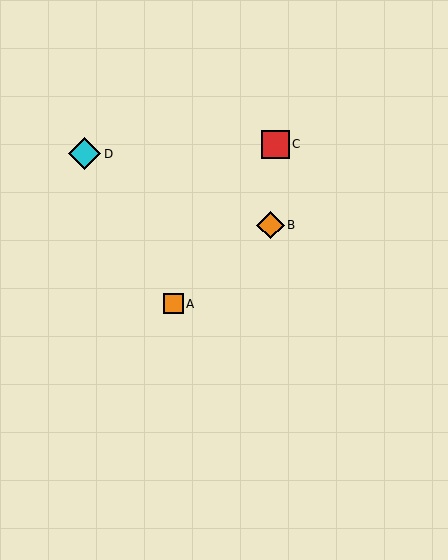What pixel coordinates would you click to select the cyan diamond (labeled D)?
Click at (85, 154) to select the cyan diamond D.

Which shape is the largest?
The cyan diamond (labeled D) is the largest.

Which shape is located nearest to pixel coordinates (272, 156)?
The red square (labeled C) at (275, 144) is nearest to that location.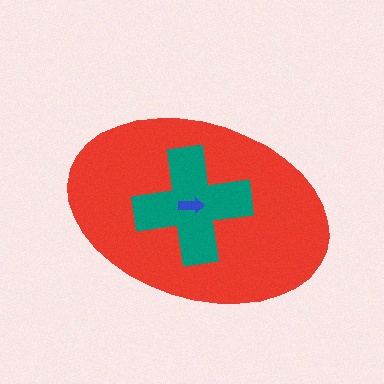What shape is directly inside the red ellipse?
The teal cross.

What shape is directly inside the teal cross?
The blue arrow.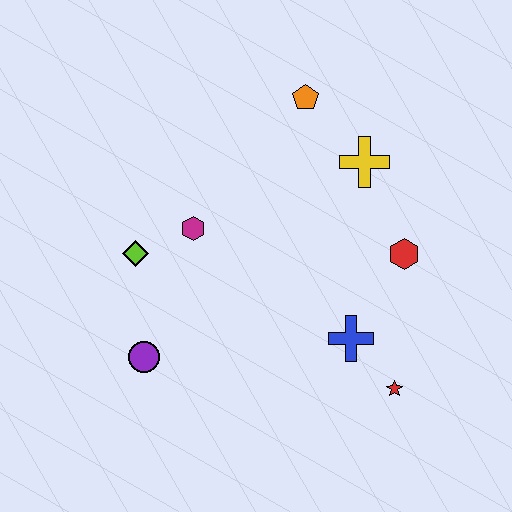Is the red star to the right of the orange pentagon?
Yes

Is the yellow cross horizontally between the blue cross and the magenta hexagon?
No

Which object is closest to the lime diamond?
The magenta hexagon is closest to the lime diamond.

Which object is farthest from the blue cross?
The orange pentagon is farthest from the blue cross.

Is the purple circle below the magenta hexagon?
Yes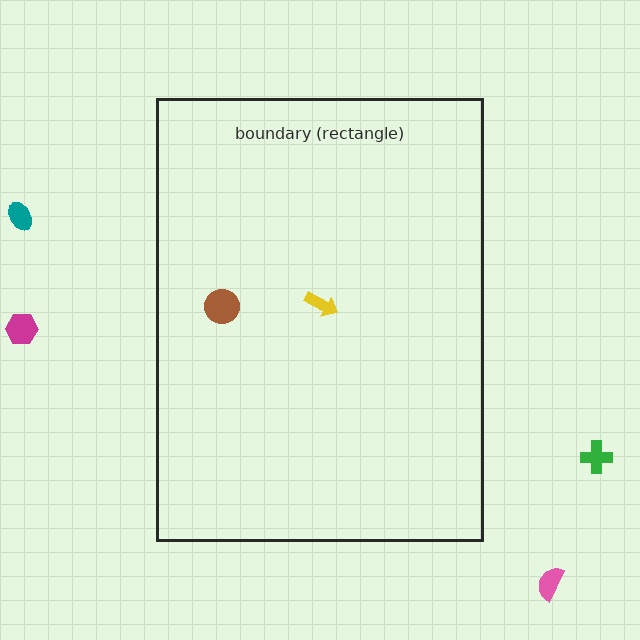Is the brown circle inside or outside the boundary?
Inside.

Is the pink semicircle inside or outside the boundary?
Outside.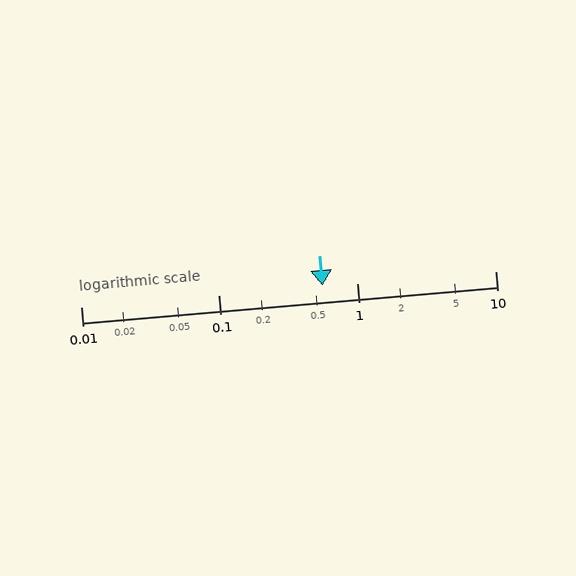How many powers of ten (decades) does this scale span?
The scale spans 3 decades, from 0.01 to 10.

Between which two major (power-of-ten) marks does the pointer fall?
The pointer is between 0.1 and 1.